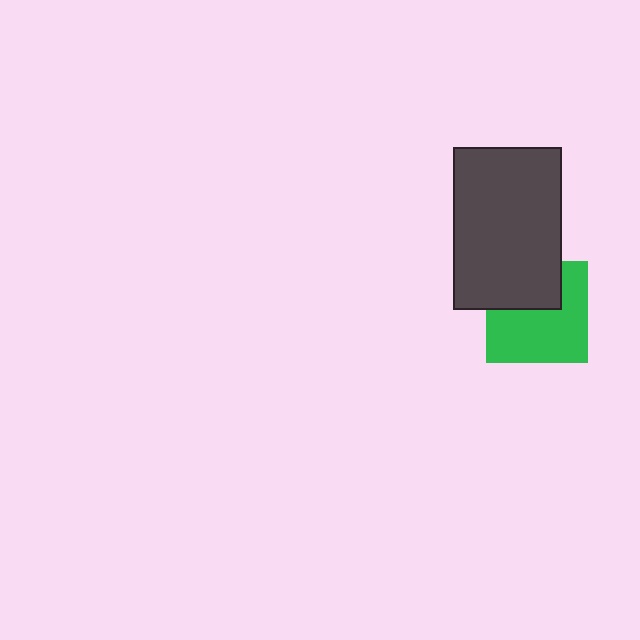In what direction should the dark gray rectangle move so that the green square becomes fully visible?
The dark gray rectangle should move up. That is the shortest direction to clear the overlap and leave the green square fully visible.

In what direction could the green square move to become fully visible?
The green square could move down. That would shift it out from behind the dark gray rectangle entirely.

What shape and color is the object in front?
The object in front is a dark gray rectangle.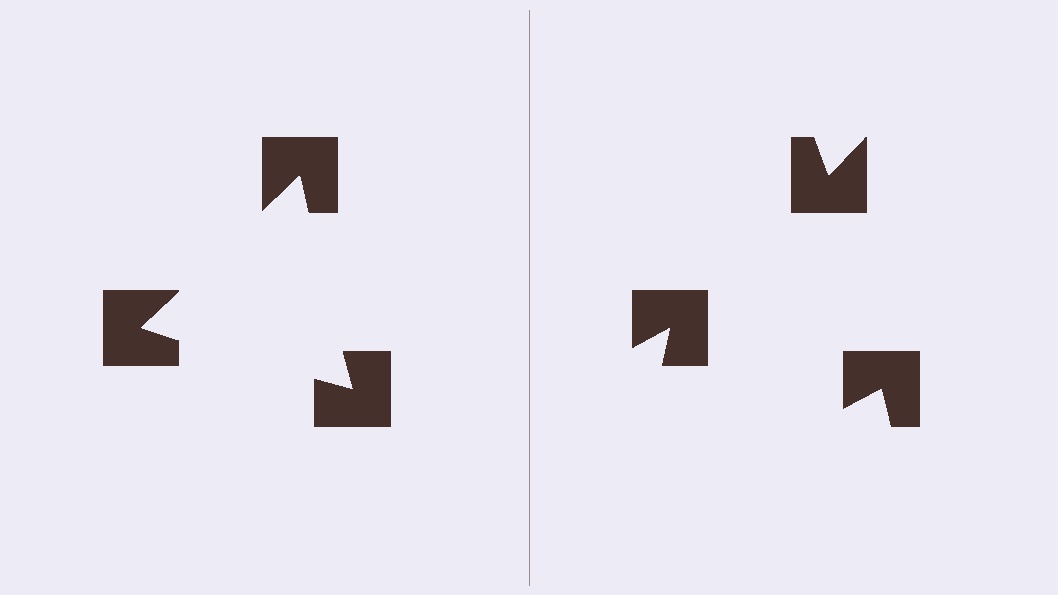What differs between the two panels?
The notched squares are positioned identically on both sides; only the wedge orientations differ. On the left they align to a triangle; on the right they are misaligned.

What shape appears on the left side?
An illusory triangle.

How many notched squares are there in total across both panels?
6 — 3 on each side.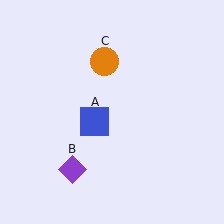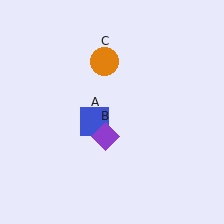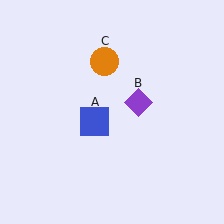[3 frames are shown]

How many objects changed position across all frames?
1 object changed position: purple diamond (object B).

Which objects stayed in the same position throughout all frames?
Blue square (object A) and orange circle (object C) remained stationary.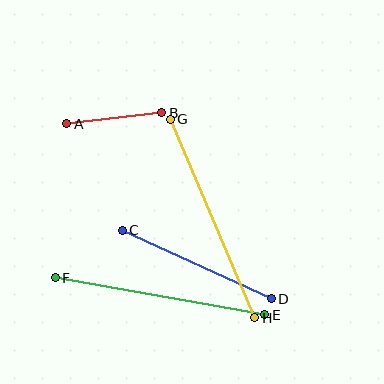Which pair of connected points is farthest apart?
Points G and H are farthest apart.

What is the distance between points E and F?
The distance is approximately 213 pixels.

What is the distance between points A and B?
The distance is approximately 96 pixels.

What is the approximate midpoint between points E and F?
The midpoint is at approximately (160, 296) pixels.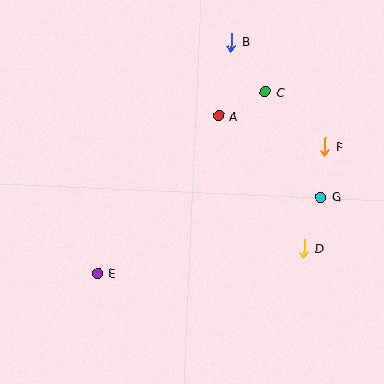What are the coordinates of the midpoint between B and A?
The midpoint between B and A is at (225, 79).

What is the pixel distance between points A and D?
The distance between A and D is 157 pixels.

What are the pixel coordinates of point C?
Point C is at (265, 92).